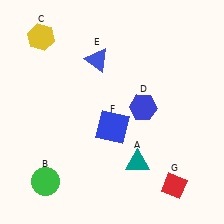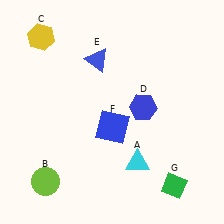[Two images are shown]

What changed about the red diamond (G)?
In Image 1, G is red. In Image 2, it changed to green.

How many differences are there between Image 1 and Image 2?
There are 3 differences between the two images.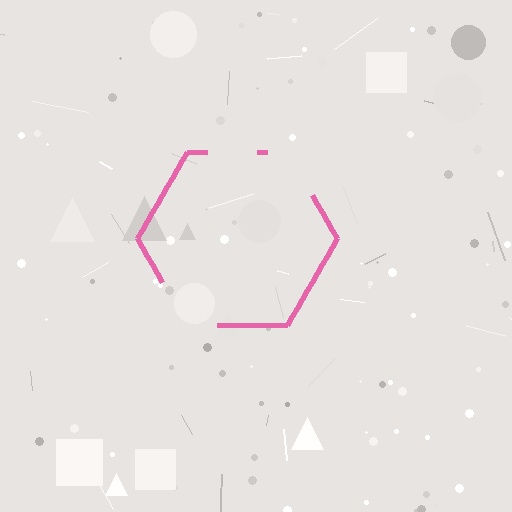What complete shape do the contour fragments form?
The contour fragments form a hexagon.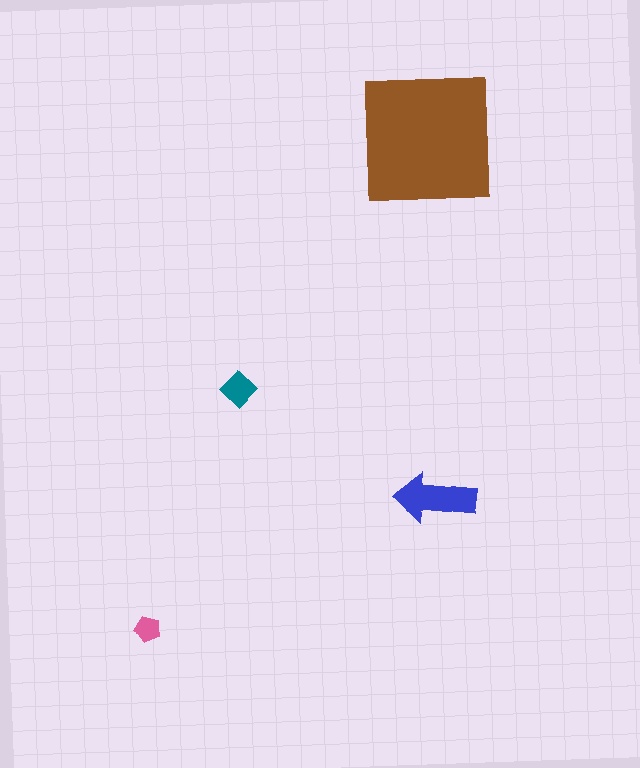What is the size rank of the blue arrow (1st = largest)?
2nd.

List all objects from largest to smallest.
The brown square, the blue arrow, the teal diamond, the pink pentagon.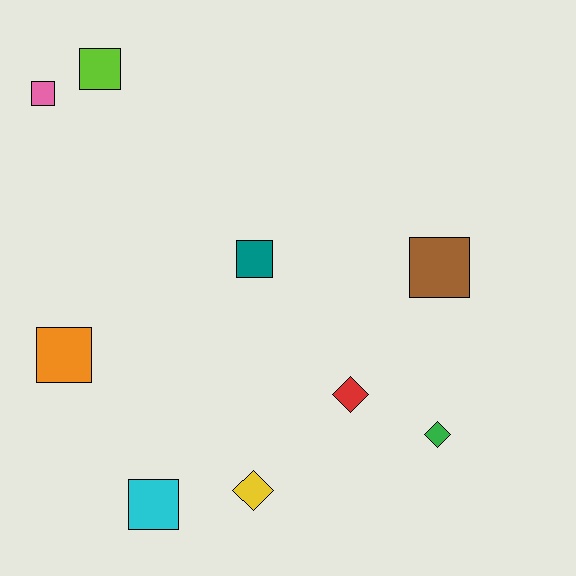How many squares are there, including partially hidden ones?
There are 6 squares.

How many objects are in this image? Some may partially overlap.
There are 9 objects.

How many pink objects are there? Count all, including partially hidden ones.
There is 1 pink object.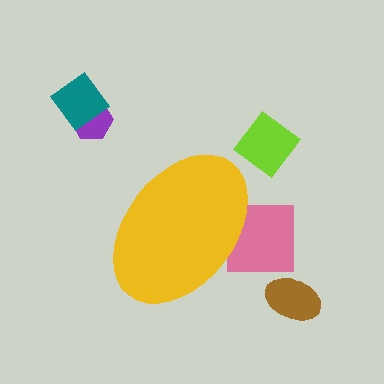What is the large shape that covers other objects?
A yellow ellipse.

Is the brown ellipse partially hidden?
No, the brown ellipse is fully visible.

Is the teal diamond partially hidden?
No, the teal diamond is fully visible.